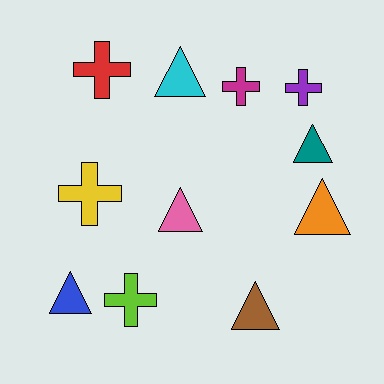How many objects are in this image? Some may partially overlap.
There are 11 objects.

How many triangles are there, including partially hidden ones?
There are 6 triangles.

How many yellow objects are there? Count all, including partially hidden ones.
There is 1 yellow object.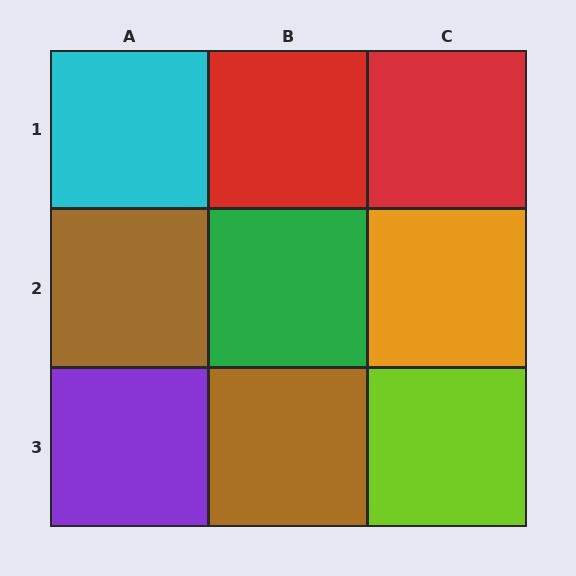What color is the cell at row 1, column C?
Red.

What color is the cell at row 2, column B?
Green.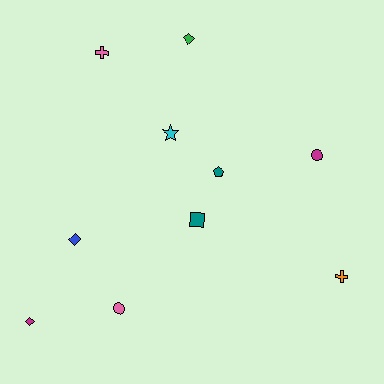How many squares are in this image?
There is 1 square.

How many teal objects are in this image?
There are 2 teal objects.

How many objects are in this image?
There are 10 objects.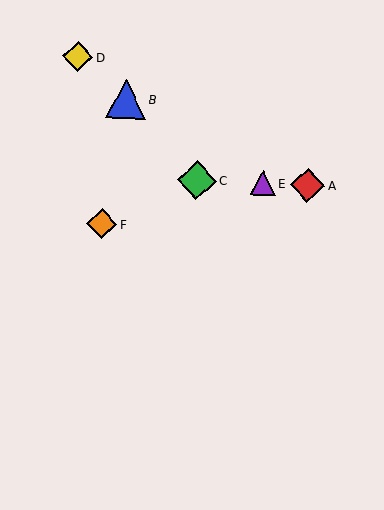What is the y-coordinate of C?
Object C is at y≈180.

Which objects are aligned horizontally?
Objects A, C, E are aligned horizontally.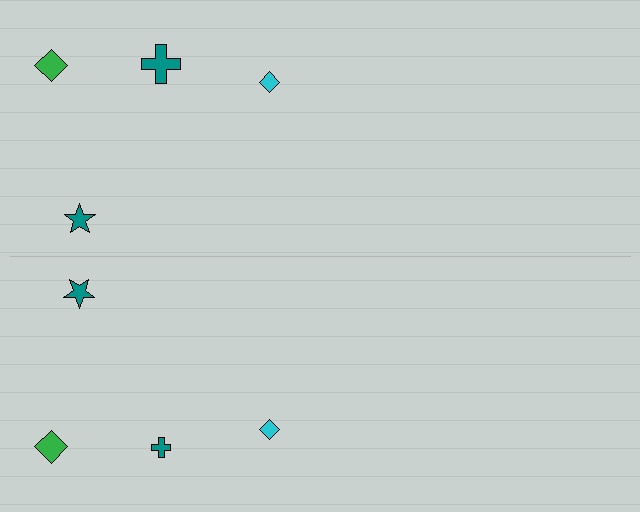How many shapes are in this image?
There are 8 shapes in this image.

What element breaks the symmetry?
The teal cross on the bottom side has a different size than its mirror counterpart.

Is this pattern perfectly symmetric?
No, the pattern is not perfectly symmetric. The teal cross on the bottom side has a different size than its mirror counterpart.